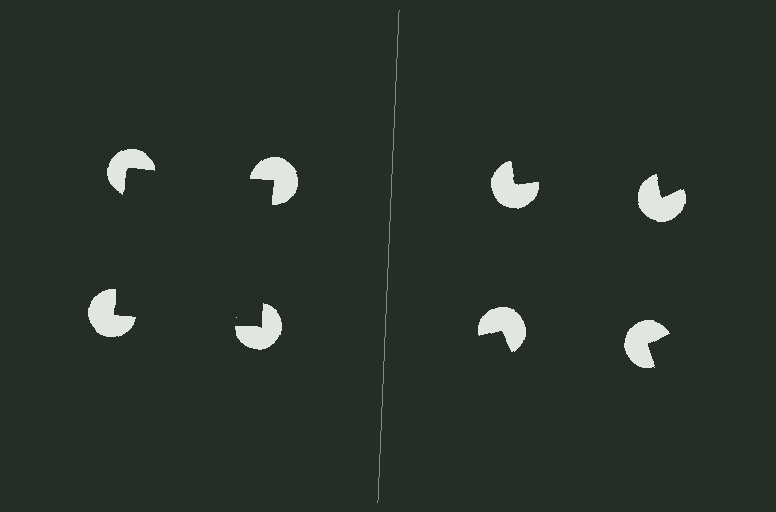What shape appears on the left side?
An illusory square.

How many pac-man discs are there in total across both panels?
8 — 4 on each side.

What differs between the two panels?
The pac-man discs are positioned identically on both sides; only the wedge orientations differ. On the left they align to a square; on the right they are misaligned.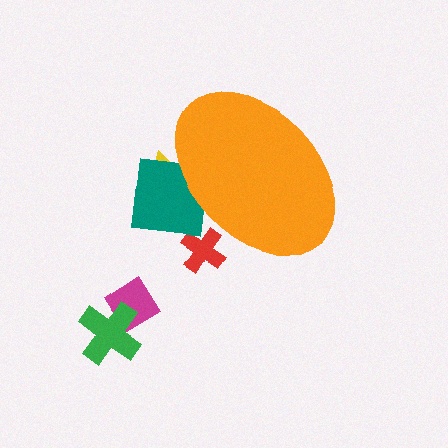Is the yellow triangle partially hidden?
Yes, the yellow triangle is partially hidden behind the orange ellipse.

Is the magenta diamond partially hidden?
No, the magenta diamond is fully visible.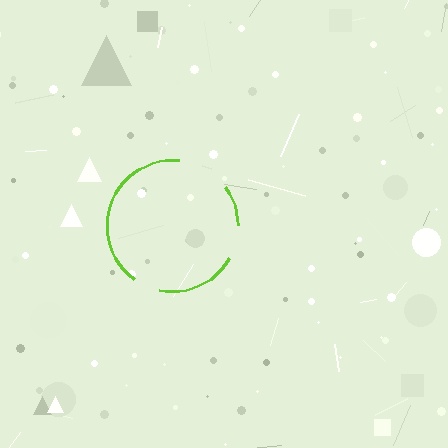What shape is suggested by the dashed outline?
The dashed outline suggests a circle.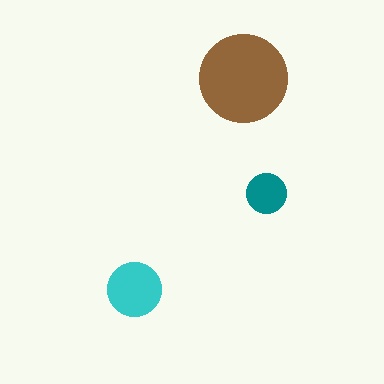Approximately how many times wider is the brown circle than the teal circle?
About 2 times wider.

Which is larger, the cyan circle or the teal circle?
The cyan one.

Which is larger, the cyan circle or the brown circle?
The brown one.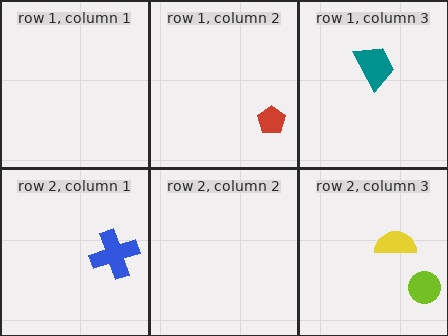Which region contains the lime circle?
The row 2, column 3 region.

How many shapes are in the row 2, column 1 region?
1.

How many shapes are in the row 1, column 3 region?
1.